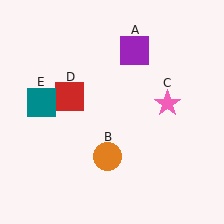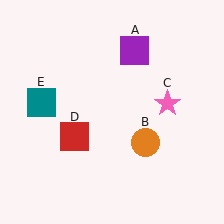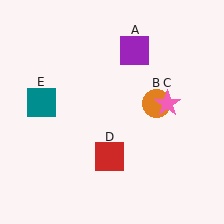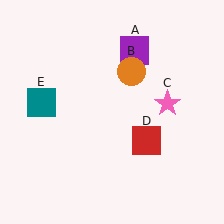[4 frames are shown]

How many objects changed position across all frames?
2 objects changed position: orange circle (object B), red square (object D).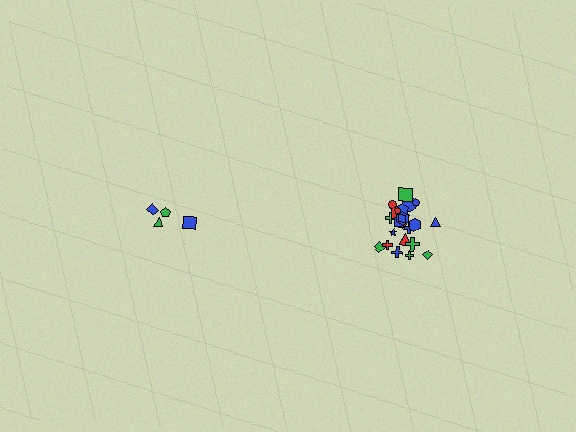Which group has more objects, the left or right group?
The right group.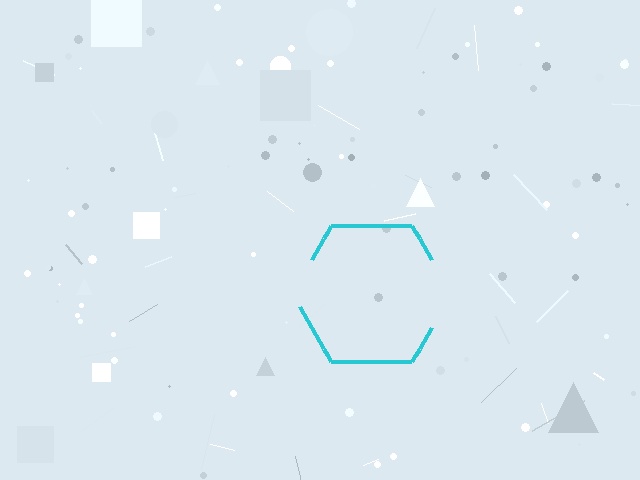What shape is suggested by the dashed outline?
The dashed outline suggests a hexagon.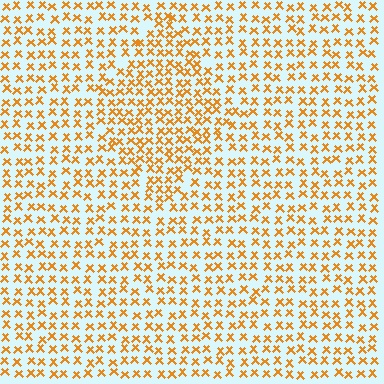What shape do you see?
I see a diamond.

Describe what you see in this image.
The image contains small orange elements arranged at two different densities. A diamond-shaped region is visible where the elements are more densely packed than the surrounding area.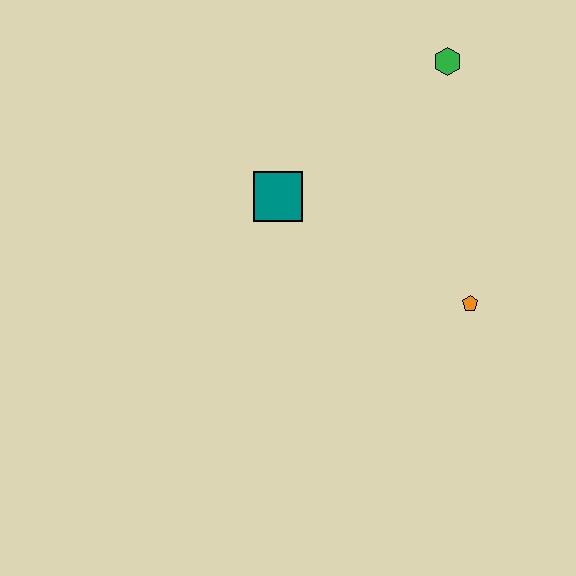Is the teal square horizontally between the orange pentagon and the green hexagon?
No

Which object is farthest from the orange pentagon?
The green hexagon is farthest from the orange pentagon.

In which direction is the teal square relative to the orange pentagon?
The teal square is to the left of the orange pentagon.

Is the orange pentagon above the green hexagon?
No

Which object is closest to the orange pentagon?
The teal square is closest to the orange pentagon.